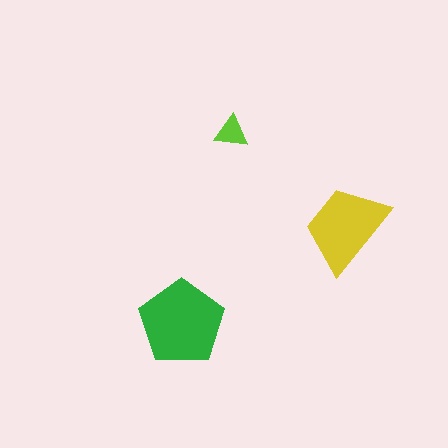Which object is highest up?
The lime triangle is topmost.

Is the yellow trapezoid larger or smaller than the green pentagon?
Smaller.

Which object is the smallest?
The lime triangle.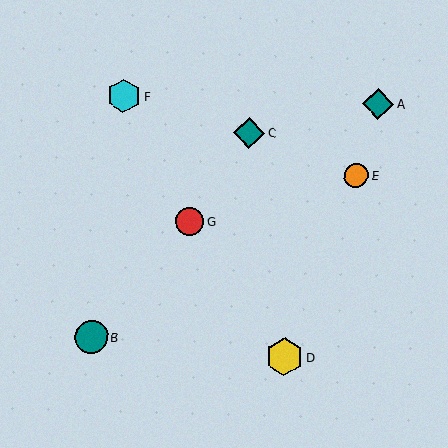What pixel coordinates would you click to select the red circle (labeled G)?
Click at (190, 221) to select the red circle G.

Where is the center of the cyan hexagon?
The center of the cyan hexagon is at (124, 96).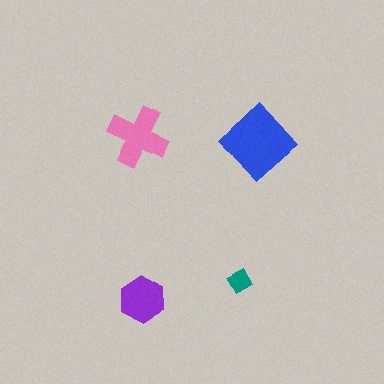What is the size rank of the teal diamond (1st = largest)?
4th.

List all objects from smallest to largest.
The teal diamond, the purple hexagon, the pink cross, the blue diamond.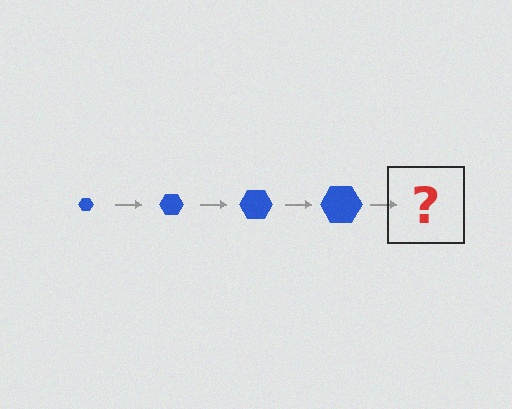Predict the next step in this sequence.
The next step is a blue hexagon, larger than the previous one.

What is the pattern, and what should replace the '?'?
The pattern is that the hexagon gets progressively larger each step. The '?' should be a blue hexagon, larger than the previous one.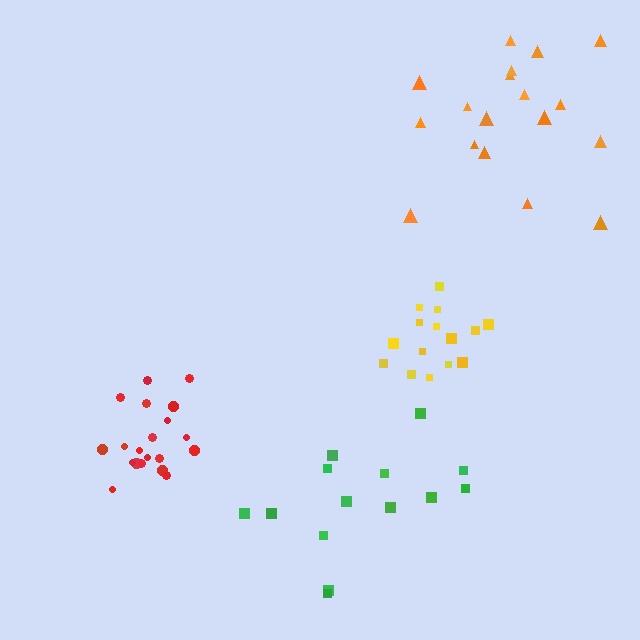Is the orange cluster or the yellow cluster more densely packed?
Yellow.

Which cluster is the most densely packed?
Yellow.